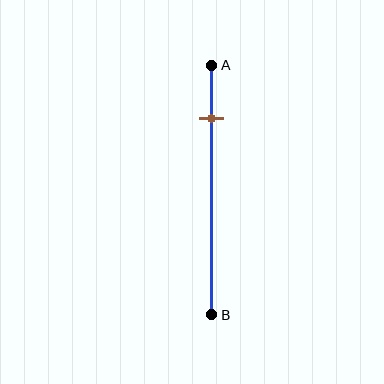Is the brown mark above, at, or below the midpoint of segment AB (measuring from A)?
The brown mark is above the midpoint of segment AB.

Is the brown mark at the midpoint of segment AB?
No, the mark is at about 20% from A, not at the 50% midpoint.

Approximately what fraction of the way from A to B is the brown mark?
The brown mark is approximately 20% of the way from A to B.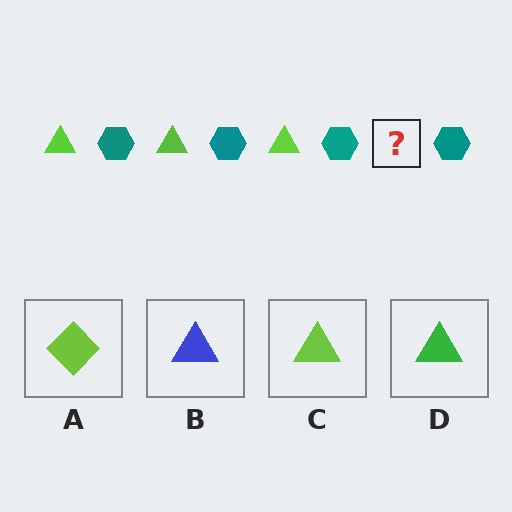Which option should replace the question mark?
Option C.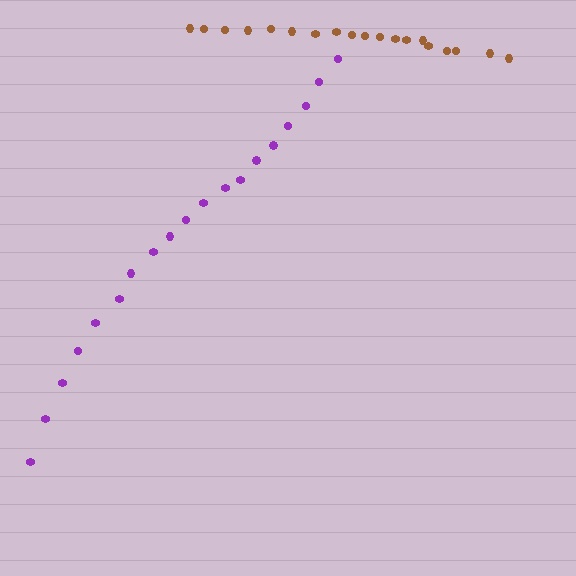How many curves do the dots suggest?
There are 2 distinct paths.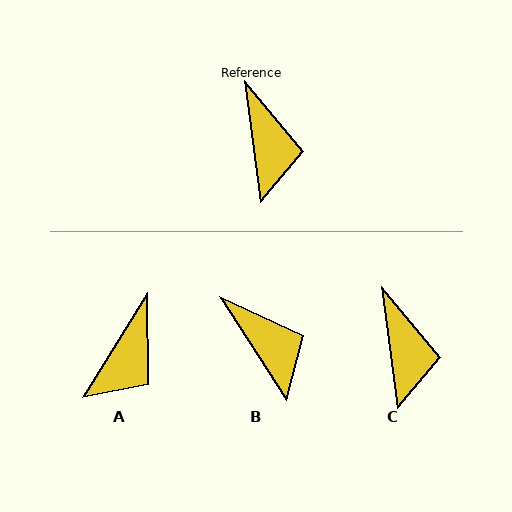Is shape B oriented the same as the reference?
No, it is off by about 25 degrees.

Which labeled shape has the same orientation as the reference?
C.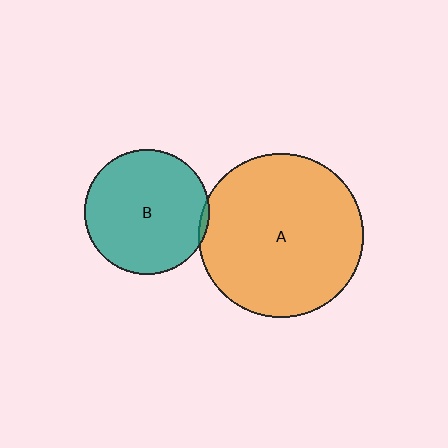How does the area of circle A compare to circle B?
Approximately 1.7 times.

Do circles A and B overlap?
Yes.